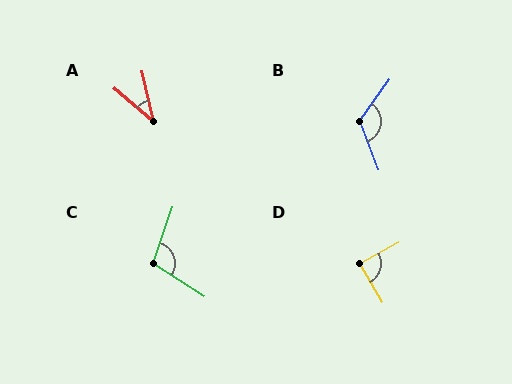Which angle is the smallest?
A, at approximately 36 degrees.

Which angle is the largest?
B, at approximately 124 degrees.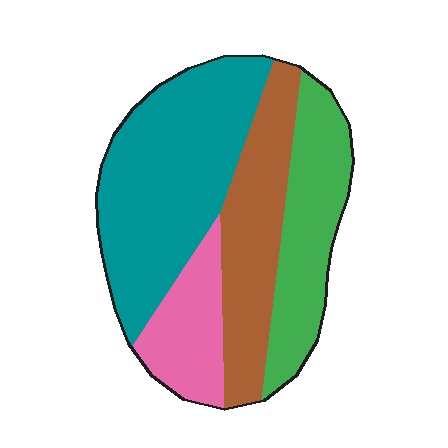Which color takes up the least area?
Pink, at roughly 15%.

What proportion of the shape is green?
Green takes up about one quarter (1/4) of the shape.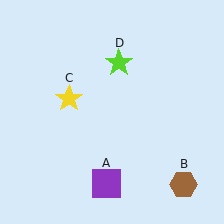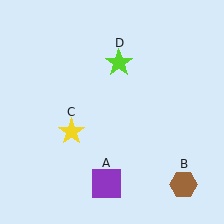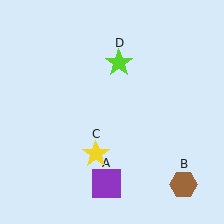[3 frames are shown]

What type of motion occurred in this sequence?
The yellow star (object C) rotated counterclockwise around the center of the scene.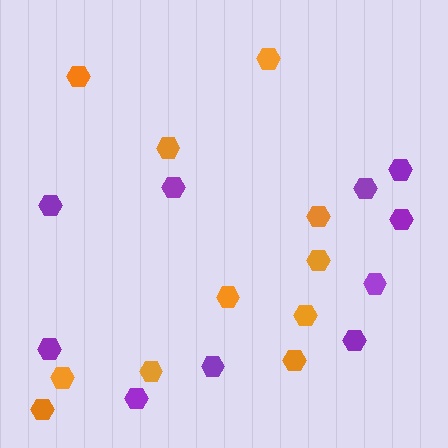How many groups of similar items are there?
There are 2 groups: one group of purple hexagons (10) and one group of orange hexagons (11).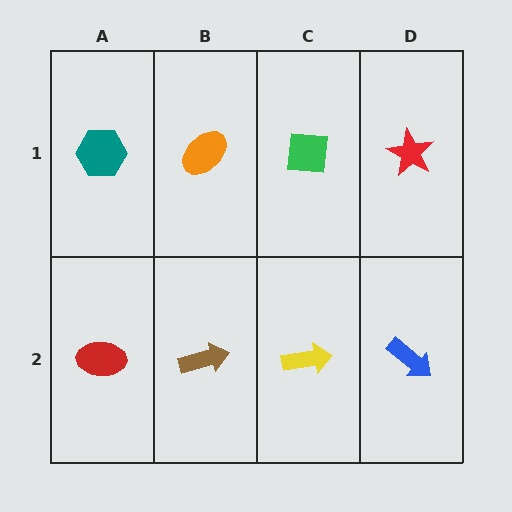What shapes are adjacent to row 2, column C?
A green square (row 1, column C), a brown arrow (row 2, column B), a blue arrow (row 2, column D).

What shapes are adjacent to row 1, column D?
A blue arrow (row 2, column D), a green square (row 1, column C).